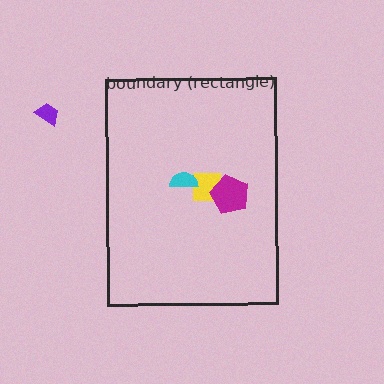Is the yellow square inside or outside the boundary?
Inside.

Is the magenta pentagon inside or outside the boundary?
Inside.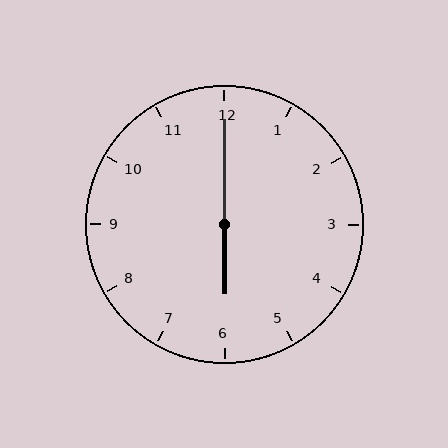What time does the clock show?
6:00.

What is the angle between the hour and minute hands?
Approximately 180 degrees.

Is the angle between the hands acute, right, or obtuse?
It is obtuse.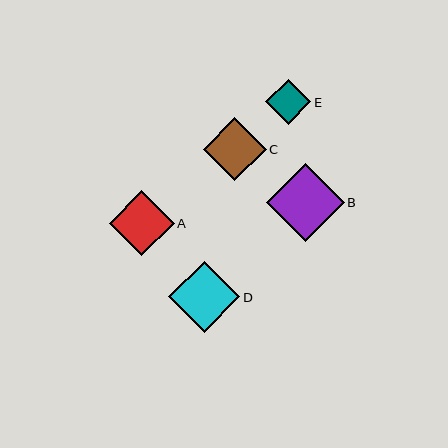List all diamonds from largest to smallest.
From largest to smallest: B, D, A, C, E.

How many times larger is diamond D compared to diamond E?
Diamond D is approximately 1.6 times the size of diamond E.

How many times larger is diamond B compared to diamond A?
Diamond B is approximately 1.2 times the size of diamond A.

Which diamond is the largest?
Diamond B is the largest with a size of approximately 78 pixels.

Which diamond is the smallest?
Diamond E is the smallest with a size of approximately 45 pixels.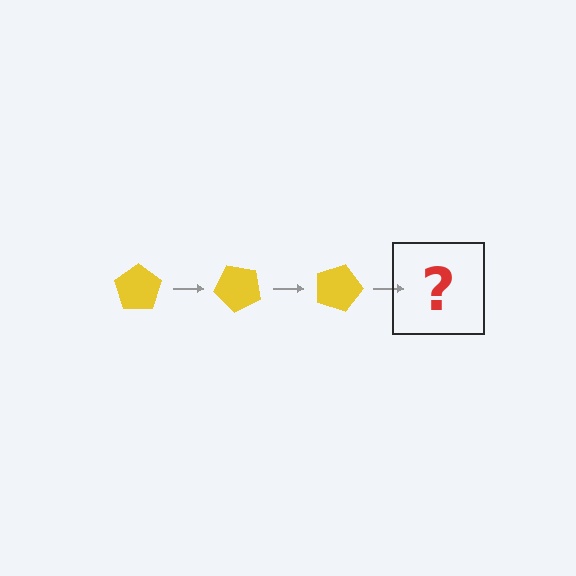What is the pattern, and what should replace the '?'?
The pattern is that the pentagon rotates 45 degrees each step. The '?' should be a yellow pentagon rotated 135 degrees.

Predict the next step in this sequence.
The next step is a yellow pentagon rotated 135 degrees.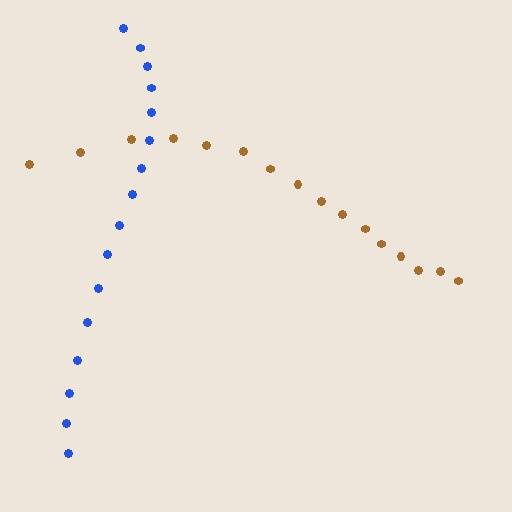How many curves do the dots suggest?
There are 2 distinct paths.